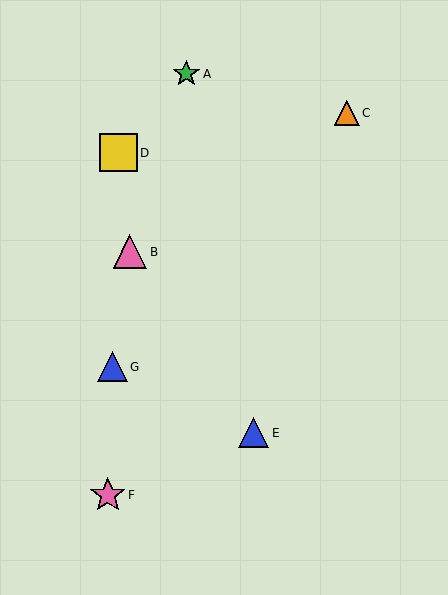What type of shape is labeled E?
Shape E is a blue triangle.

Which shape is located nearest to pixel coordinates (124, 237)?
The pink triangle (labeled B) at (130, 252) is nearest to that location.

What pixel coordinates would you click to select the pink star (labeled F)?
Click at (108, 495) to select the pink star F.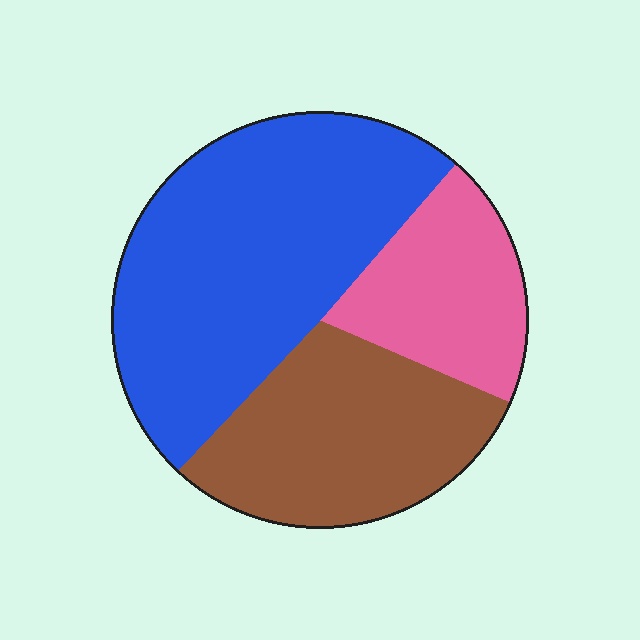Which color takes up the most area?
Blue, at roughly 50%.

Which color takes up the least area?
Pink, at roughly 20%.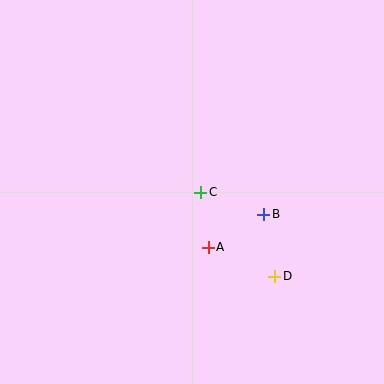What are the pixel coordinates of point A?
Point A is at (208, 247).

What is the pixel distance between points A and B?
The distance between A and B is 65 pixels.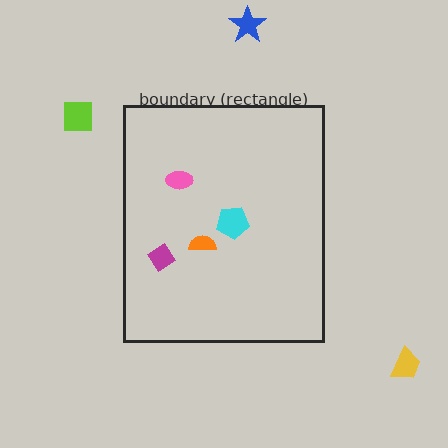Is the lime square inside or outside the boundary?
Outside.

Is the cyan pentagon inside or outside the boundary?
Inside.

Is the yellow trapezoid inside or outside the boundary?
Outside.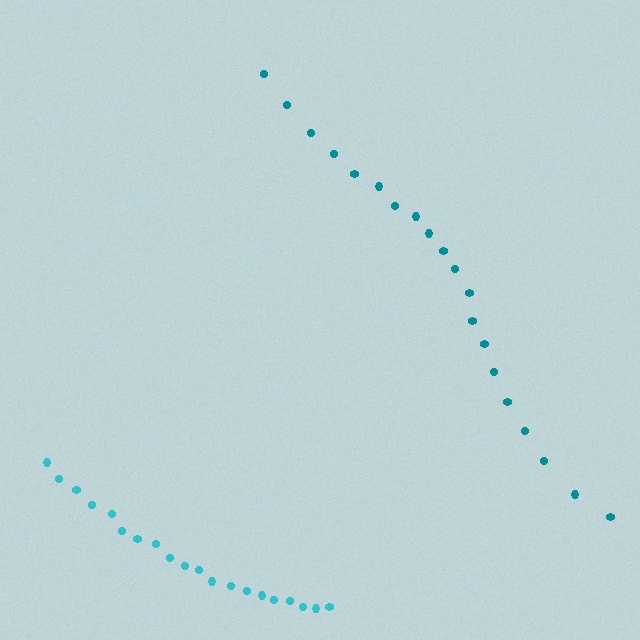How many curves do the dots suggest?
There are 2 distinct paths.